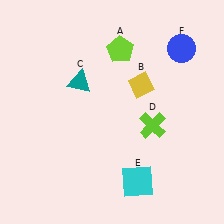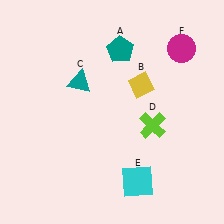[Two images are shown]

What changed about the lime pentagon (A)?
In Image 1, A is lime. In Image 2, it changed to teal.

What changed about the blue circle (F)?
In Image 1, F is blue. In Image 2, it changed to magenta.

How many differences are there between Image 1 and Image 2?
There are 2 differences between the two images.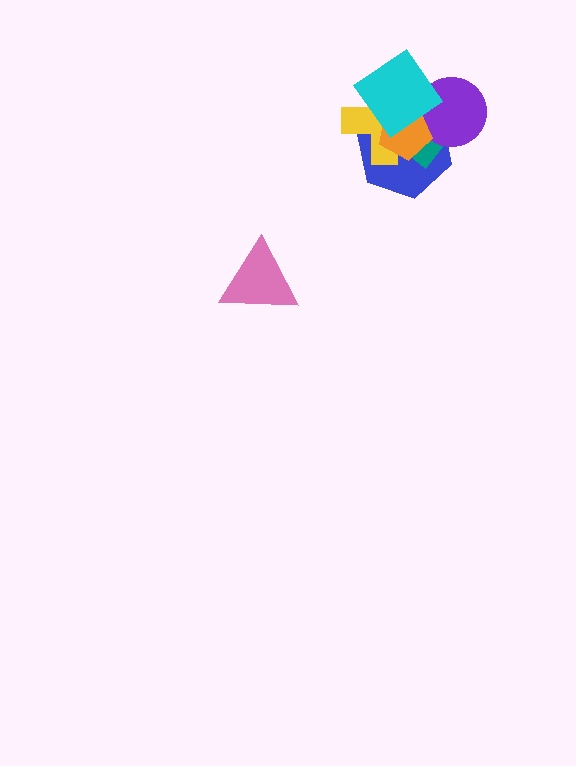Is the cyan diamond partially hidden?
No, no other shape covers it.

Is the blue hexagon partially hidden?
Yes, it is partially covered by another shape.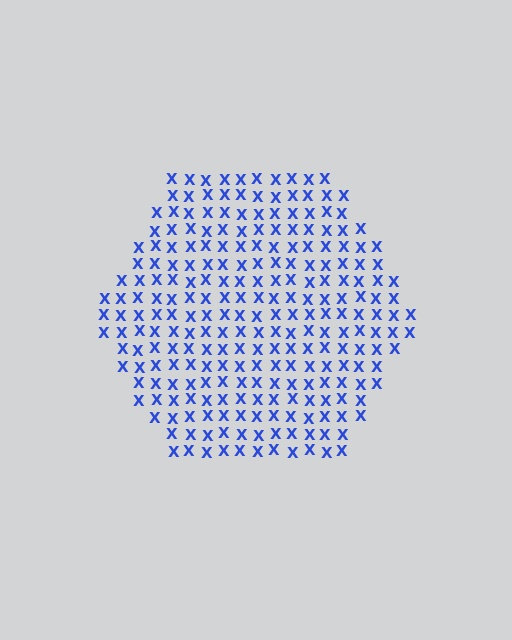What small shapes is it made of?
It is made of small letter X's.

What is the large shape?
The large shape is a hexagon.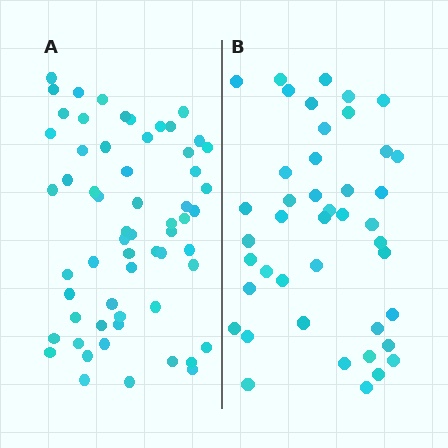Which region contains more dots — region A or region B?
Region A (the left region) has more dots.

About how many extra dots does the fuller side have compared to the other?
Region A has approximately 15 more dots than region B.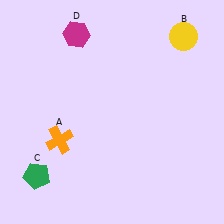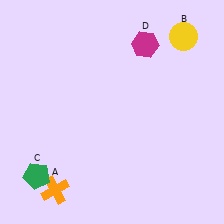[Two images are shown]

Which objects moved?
The objects that moved are: the orange cross (A), the magenta hexagon (D).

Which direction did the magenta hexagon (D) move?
The magenta hexagon (D) moved right.